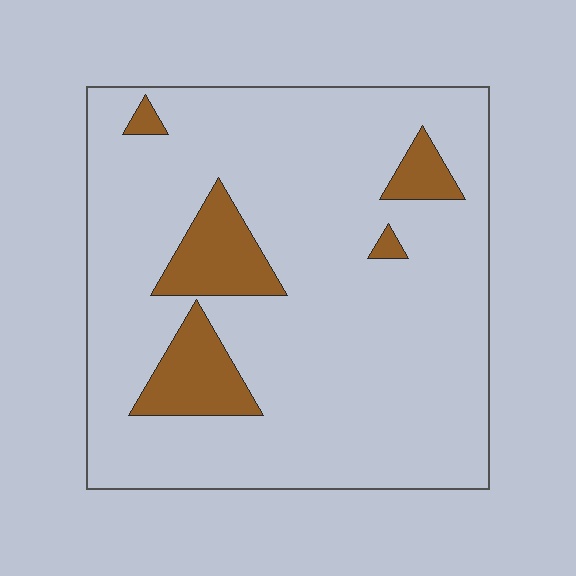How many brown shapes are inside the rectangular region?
5.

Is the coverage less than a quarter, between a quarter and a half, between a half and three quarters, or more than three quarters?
Less than a quarter.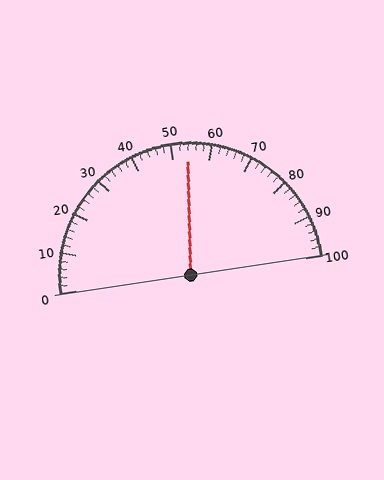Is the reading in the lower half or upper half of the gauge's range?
The reading is in the upper half of the range (0 to 100).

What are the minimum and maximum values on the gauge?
The gauge ranges from 0 to 100.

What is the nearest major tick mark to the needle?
The nearest major tick mark is 50.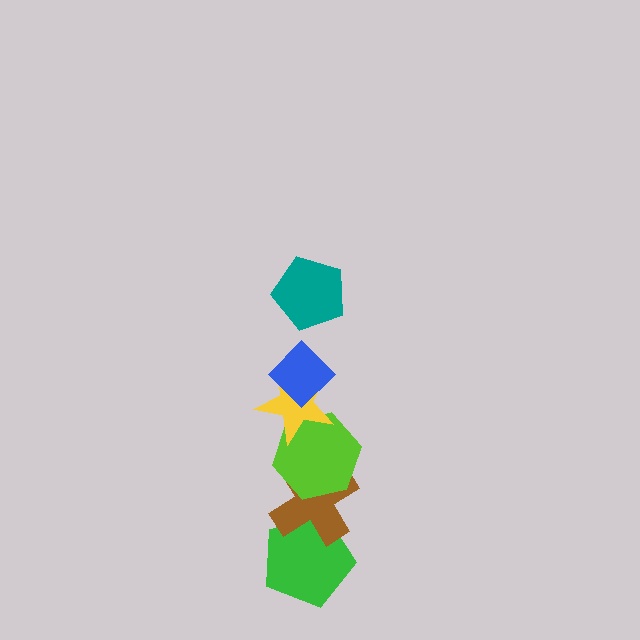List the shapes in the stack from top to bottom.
From top to bottom: the teal pentagon, the blue diamond, the yellow star, the lime hexagon, the brown cross, the green pentagon.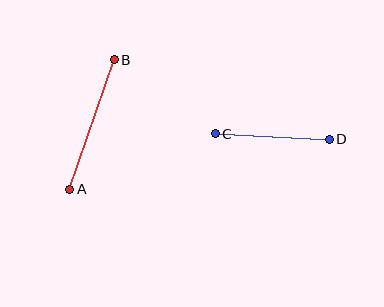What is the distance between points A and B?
The distance is approximately 137 pixels.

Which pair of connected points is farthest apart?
Points A and B are farthest apart.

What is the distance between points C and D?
The distance is approximately 114 pixels.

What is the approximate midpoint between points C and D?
The midpoint is at approximately (272, 137) pixels.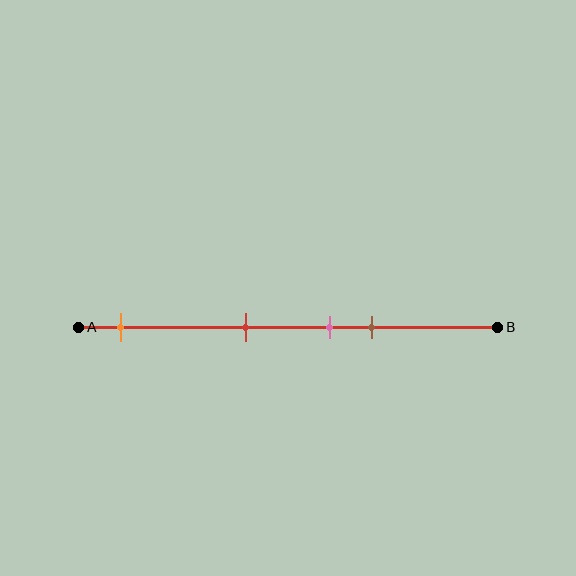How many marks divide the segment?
There are 4 marks dividing the segment.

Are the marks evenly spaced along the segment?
No, the marks are not evenly spaced.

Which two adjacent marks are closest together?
The pink and brown marks are the closest adjacent pair.